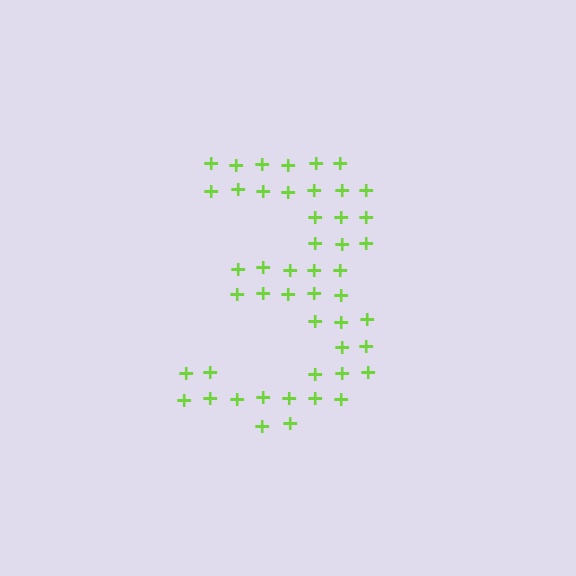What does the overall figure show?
The overall figure shows the digit 3.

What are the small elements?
The small elements are plus signs.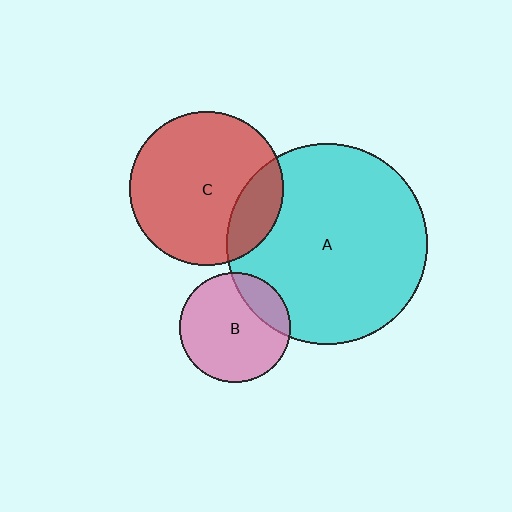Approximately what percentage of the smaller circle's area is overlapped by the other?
Approximately 20%.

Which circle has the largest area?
Circle A (cyan).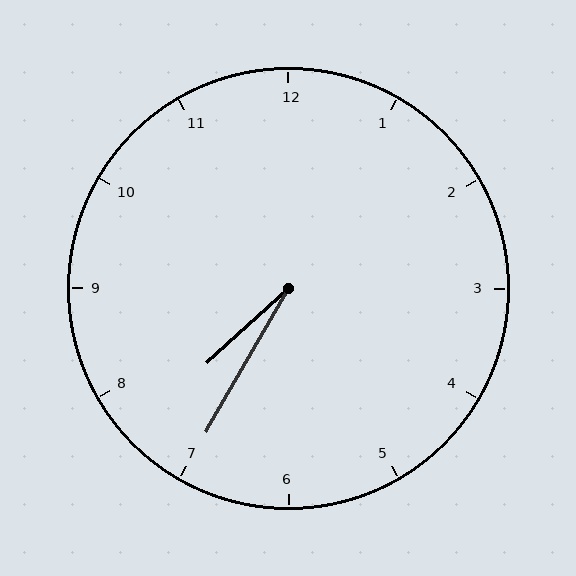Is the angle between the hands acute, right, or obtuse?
It is acute.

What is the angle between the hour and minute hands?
Approximately 18 degrees.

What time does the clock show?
7:35.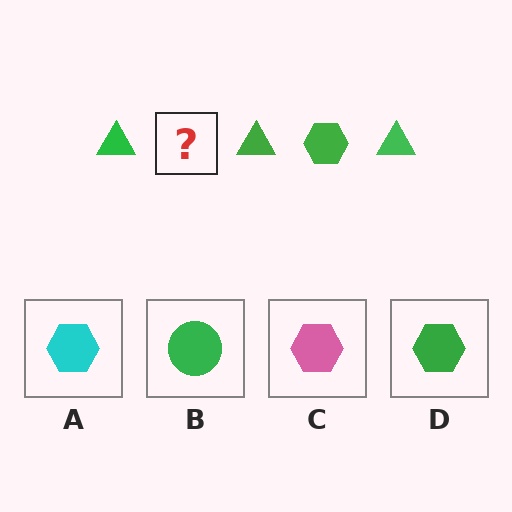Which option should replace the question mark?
Option D.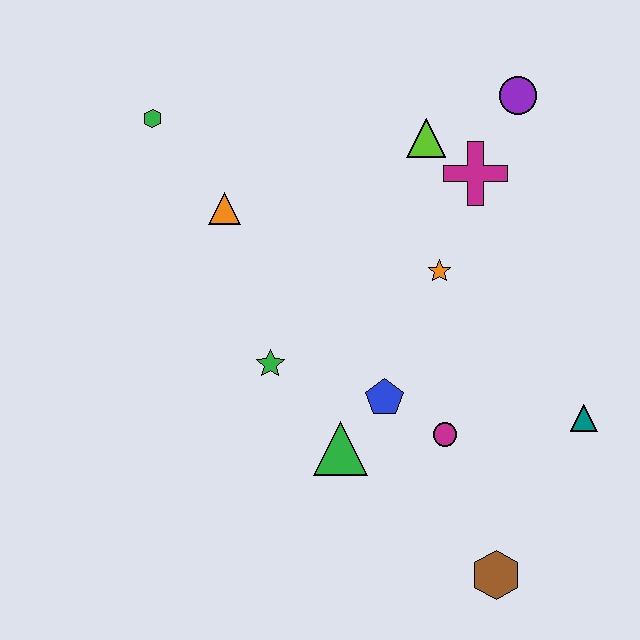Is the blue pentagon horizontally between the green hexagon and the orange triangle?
No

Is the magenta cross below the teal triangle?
No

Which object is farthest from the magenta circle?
The green hexagon is farthest from the magenta circle.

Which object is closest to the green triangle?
The blue pentagon is closest to the green triangle.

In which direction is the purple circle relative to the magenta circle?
The purple circle is above the magenta circle.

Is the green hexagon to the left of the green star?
Yes